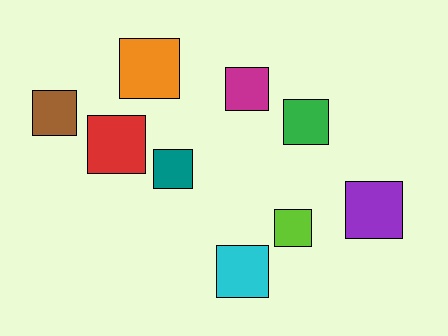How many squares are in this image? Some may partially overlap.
There are 9 squares.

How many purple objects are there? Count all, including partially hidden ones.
There is 1 purple object.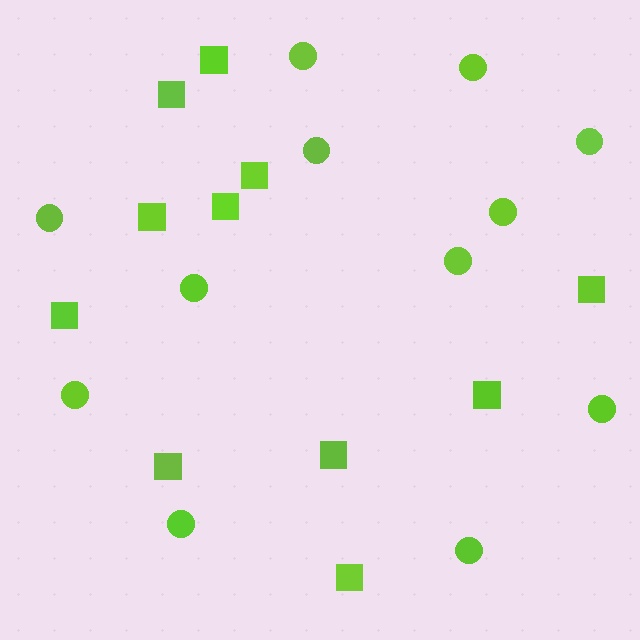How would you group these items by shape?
There are 2 groups: one group of squares (11) and one group of circles (12).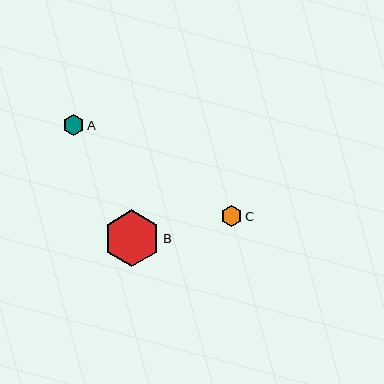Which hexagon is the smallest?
Hexagon A is the smallest with a size of approximately 21 pixels.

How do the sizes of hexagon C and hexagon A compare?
Hexagon C and hexagon A are approximately the same size.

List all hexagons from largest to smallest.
From largest to smallest: B, C, A.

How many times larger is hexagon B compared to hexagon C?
Hexagon B is approximately 2.7 times the size of hexagon C.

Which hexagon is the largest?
Hexagon B is the largest with a size of approximately 57 pixels.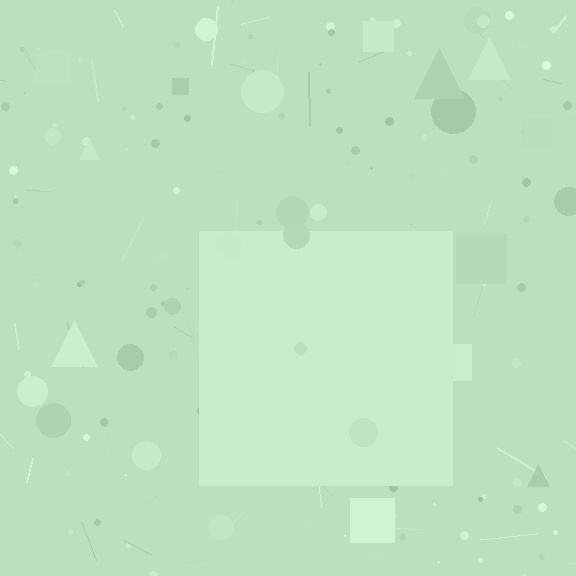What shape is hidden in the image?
A square is hidden in the image.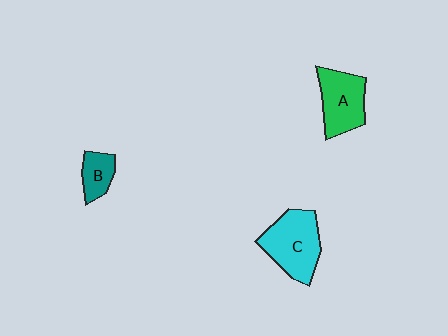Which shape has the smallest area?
Shape B (teal).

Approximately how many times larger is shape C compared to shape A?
Approximately 1.2 times.